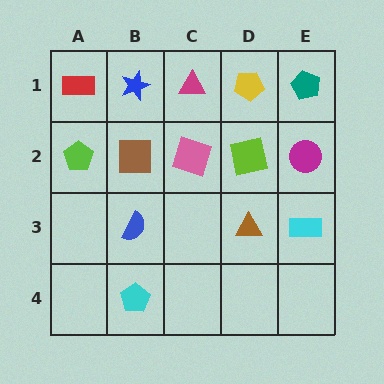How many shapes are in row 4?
1 shape.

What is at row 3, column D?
A brown triangle.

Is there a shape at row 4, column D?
No, that cell is empty.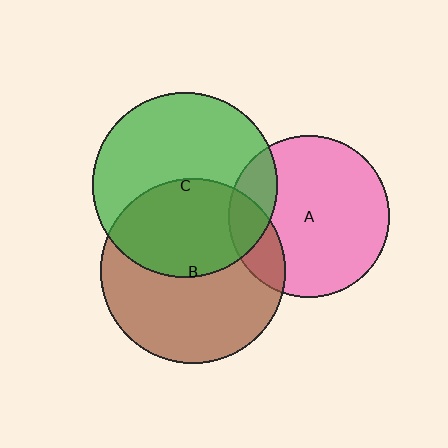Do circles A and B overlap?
Yes.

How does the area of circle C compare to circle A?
Approximately 1.3 times.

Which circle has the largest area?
Circle C (green).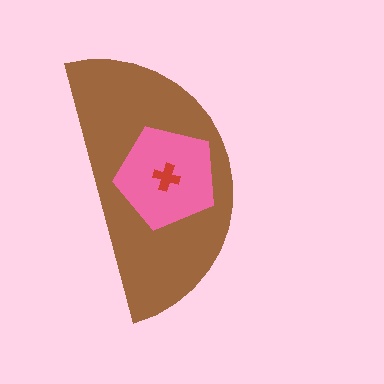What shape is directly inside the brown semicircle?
The pink pentagon.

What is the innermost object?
The red cross.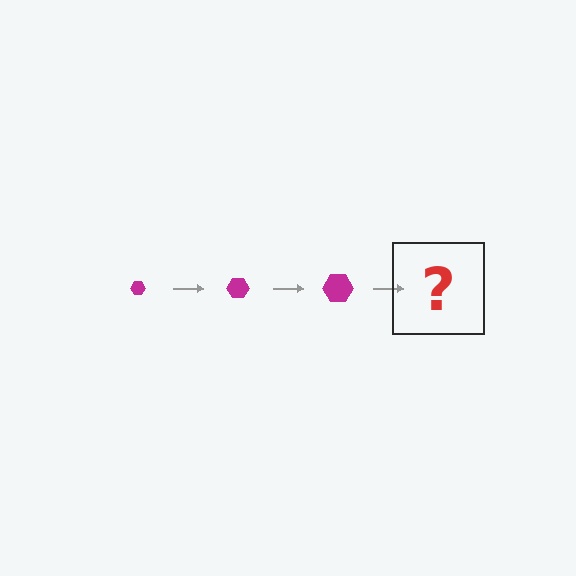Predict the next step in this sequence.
The next step is a magenta hexagon, larger than the previous one.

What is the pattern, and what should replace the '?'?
The pattern is that the hexagon gets progressively larger each step. The '?' should be a magenta hexagon, larger than the previous one.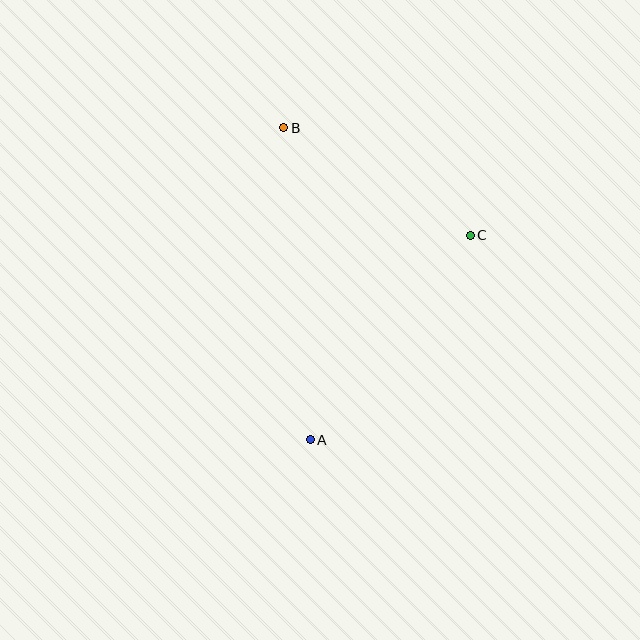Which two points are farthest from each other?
Points A and B are farthest from each other.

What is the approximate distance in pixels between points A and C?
The distance between A and C is approximately 260 pixels.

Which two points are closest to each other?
Points B and C are closest to each other.